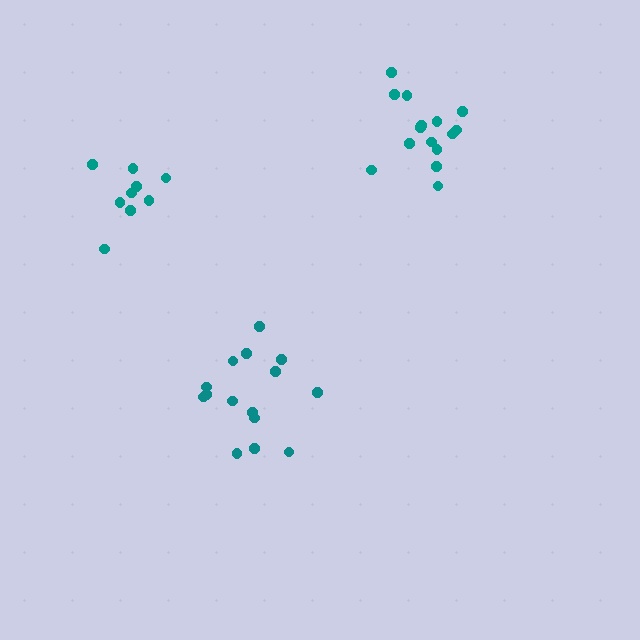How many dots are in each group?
Group 1: 9 dots, Group 2: 15 dots, Group 3: 15 dots (39 total).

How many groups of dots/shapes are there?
There are 3 groups.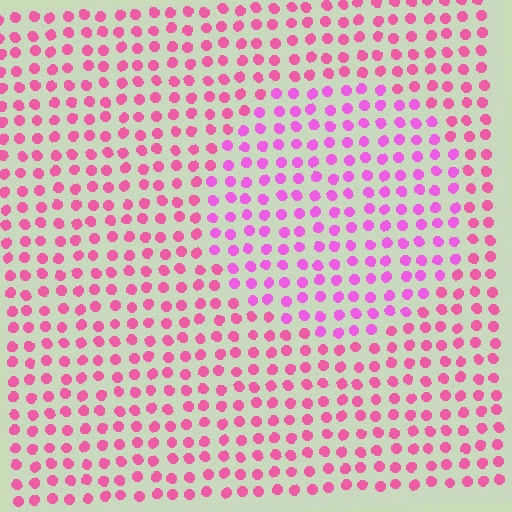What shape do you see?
I see a circle.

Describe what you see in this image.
The image is filled with small pink elements in a uniform arrangement. A circle-shaped region is visible where the elements are tinted to a slightly different hue, forming a subtle color boundary.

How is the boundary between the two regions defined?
The boundary is defined purely by a slight shift in hue (about 25 degrees). Spacing, size, and orientation are identical on both sides.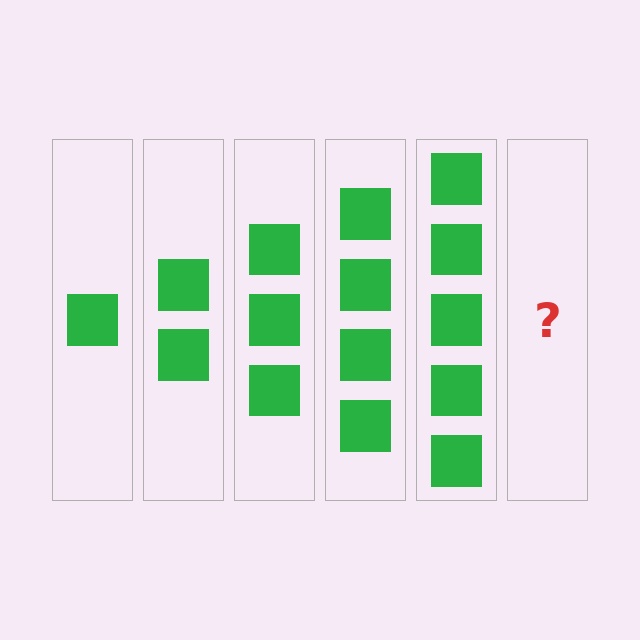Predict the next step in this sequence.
The next step is 6 squares.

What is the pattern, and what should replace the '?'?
The pattern is that each step adds one more square. The '?' should be 6 squares.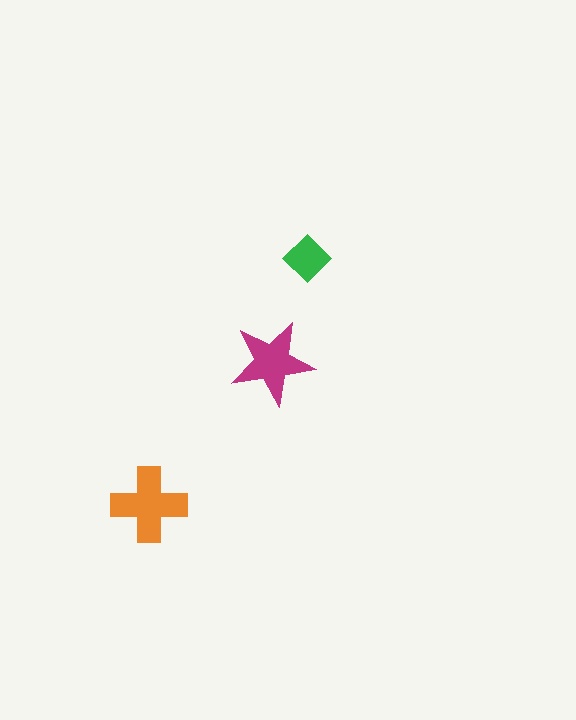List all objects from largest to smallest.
The orange cross, the magenta star, the green diamond.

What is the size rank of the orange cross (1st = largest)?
1st.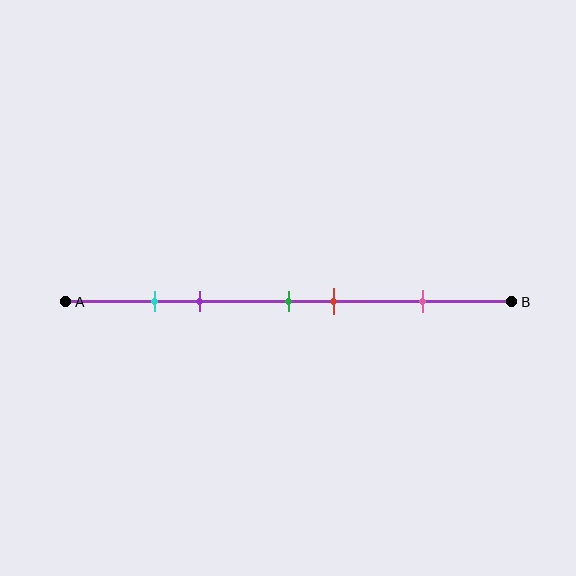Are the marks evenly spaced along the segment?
No, the marks are not evenly spaced.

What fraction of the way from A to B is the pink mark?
The pink mark is approximately 80% (0.8) of the way from A to B.